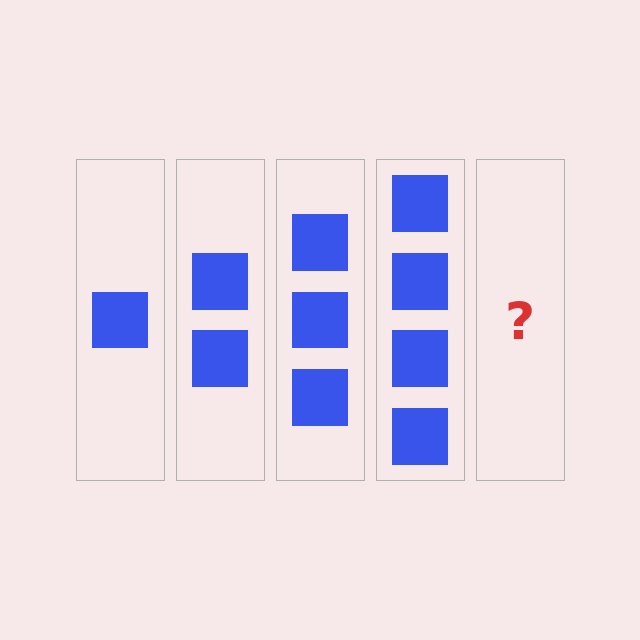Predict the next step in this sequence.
The next step is 5 squares.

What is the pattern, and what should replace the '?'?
The pattern is that each step adds one more square. The '?' should be 5 squares.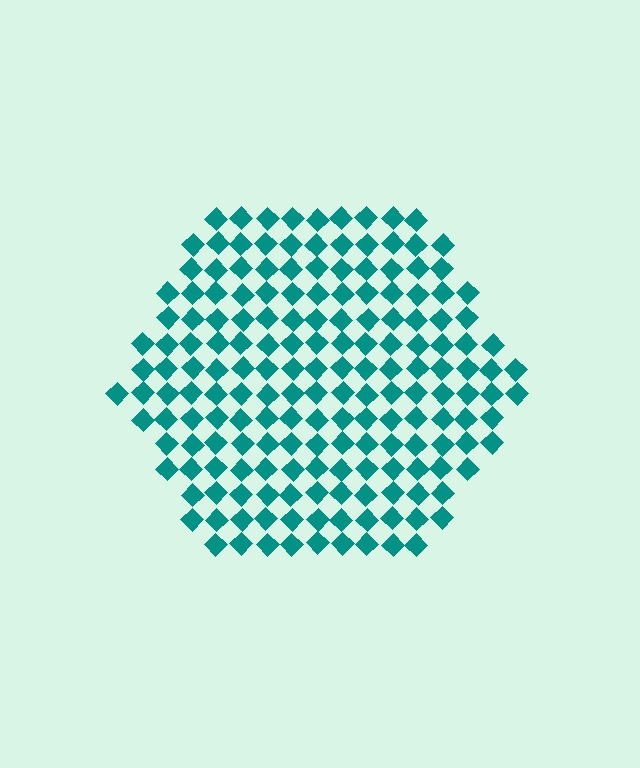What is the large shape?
The large shape is a hexagon.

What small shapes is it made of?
It is made of small diamonds.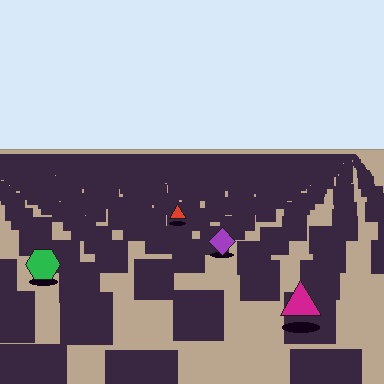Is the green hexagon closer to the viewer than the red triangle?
Yes. The green hexagon is closer — you can tell from the texture gradient: the ground texture is coarser near it.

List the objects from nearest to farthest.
From nearest to farthest: the magenta triangle, the green hexagon, the purple diamond, the red triangle.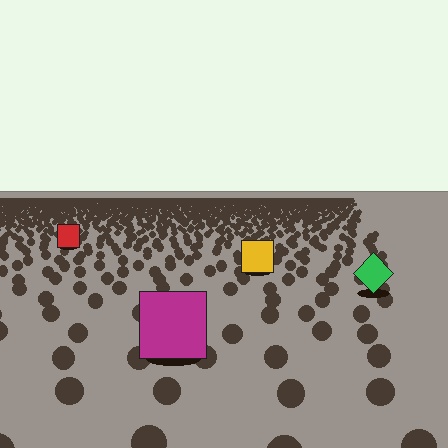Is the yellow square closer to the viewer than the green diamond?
No. The green diamond is closer — you can tell from the texture gradient: the ground texture is coarser near it.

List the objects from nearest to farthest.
From nearest to farthest: the magenta square, the green diamond, the yellow square, the red square.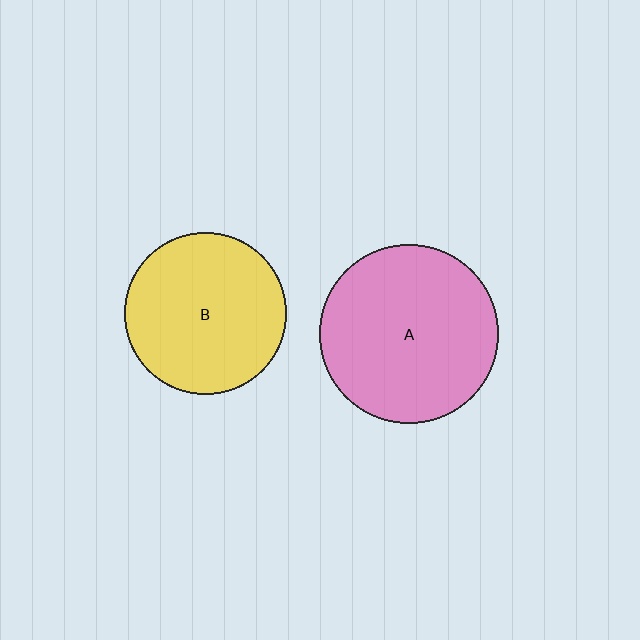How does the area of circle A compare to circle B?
Approximately 1.2 times.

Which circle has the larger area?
Circle A (pink).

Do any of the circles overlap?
No, none of the circles overlap.